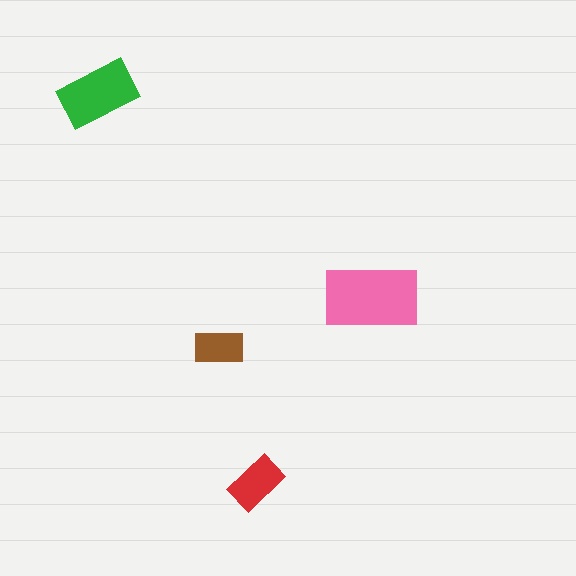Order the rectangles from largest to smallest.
the pink one, the green one, the red one, the brown one.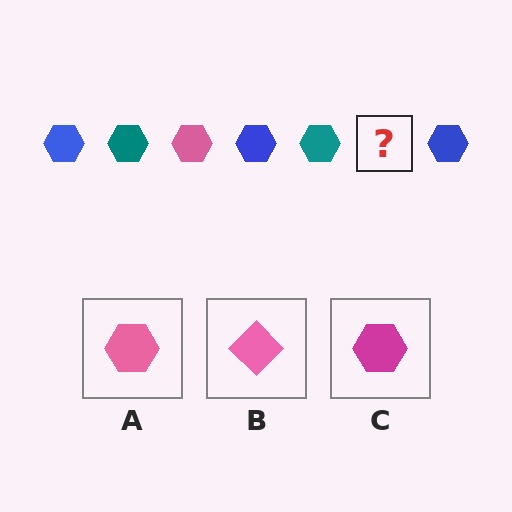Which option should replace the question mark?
Option A.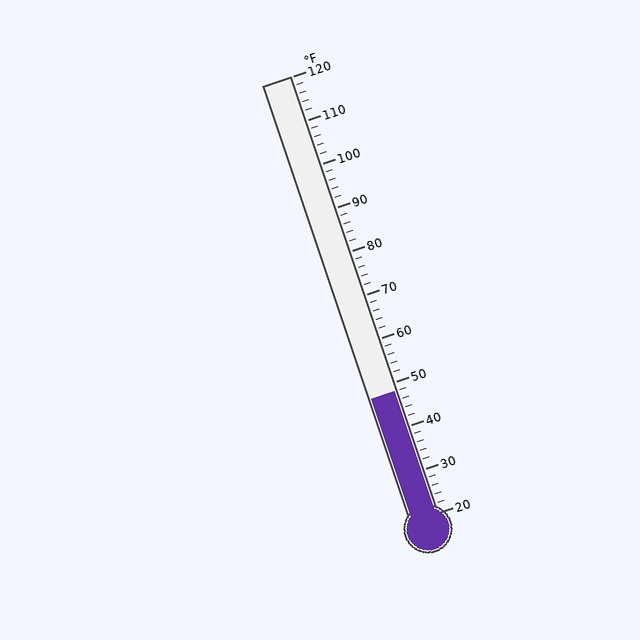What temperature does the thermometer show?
The thermometer shows approximately 48°F.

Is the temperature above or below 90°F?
The temperature is below 90°F.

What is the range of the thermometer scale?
The thermometer scale ranges from 20°F to 120°F.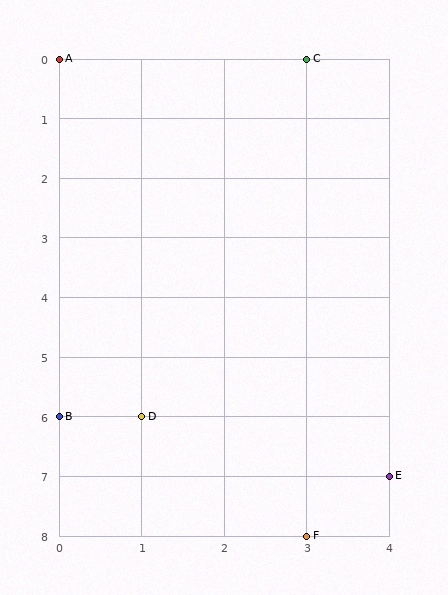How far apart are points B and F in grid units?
Points B and F are 3 columns and 2 rows apart (about 3.6 grid units diagonally).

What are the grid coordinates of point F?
Point F is at grid coordinates (3, 8).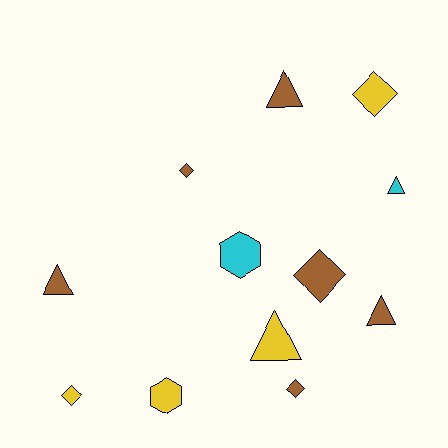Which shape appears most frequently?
Triangle, with 5 objects.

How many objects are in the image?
There are 12 objects.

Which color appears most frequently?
Brown, with 6 objects.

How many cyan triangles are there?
There is 1 cyan triangle.